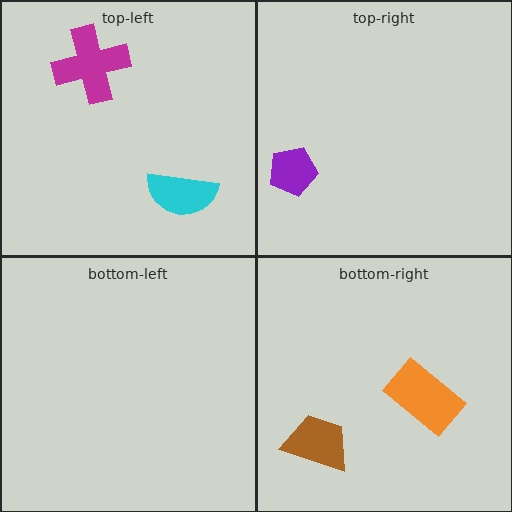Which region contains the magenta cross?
The top-left region.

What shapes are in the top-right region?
The purple pentagon.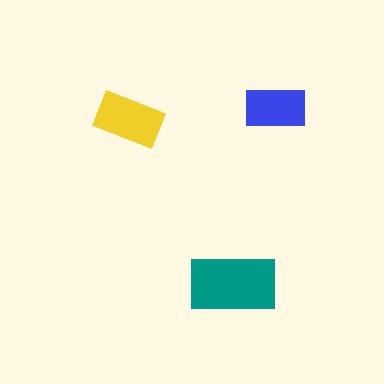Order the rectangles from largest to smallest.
the teal one, the yellow one, the blue one.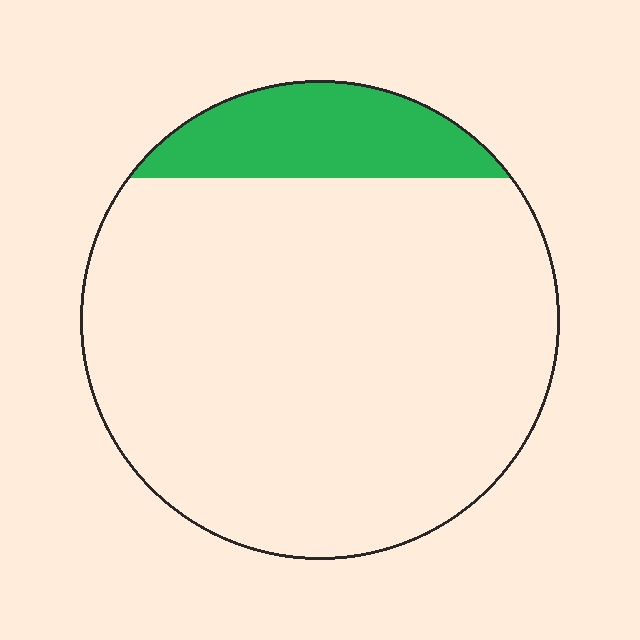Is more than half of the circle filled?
No.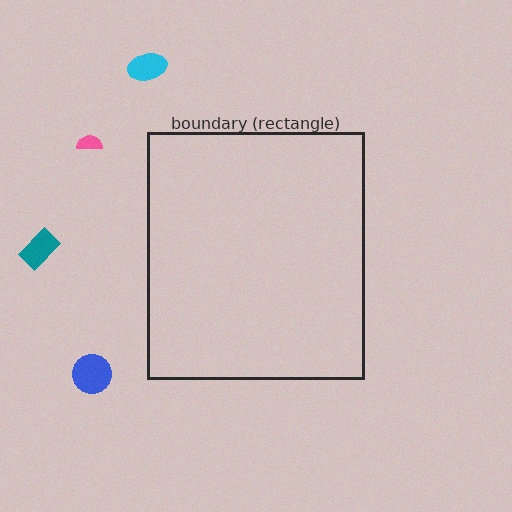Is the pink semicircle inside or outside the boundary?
Outside.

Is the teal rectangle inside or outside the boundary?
Outside.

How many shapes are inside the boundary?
0 inside, 4 outside.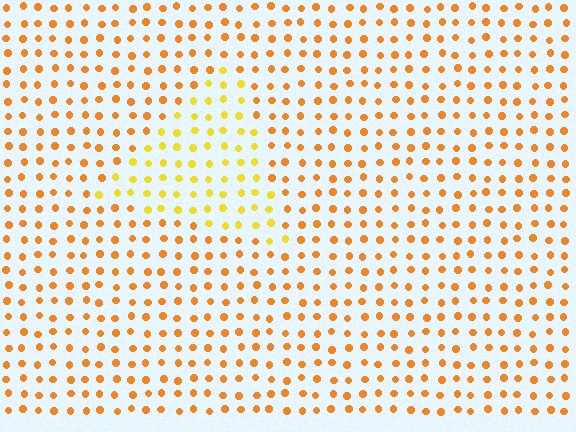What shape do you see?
I see a triangle.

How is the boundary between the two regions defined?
The boundary is defined purely by a slight shift in hue (about 27 degrees). Spacing, size, and orientation are identical on both sides.